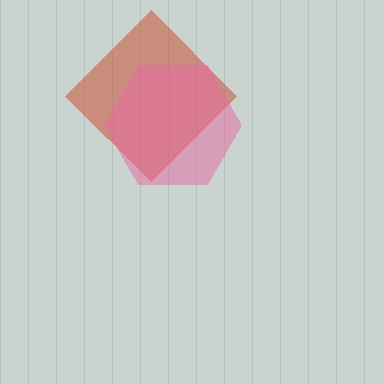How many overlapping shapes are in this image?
There are 2 overlapping shapes in the image.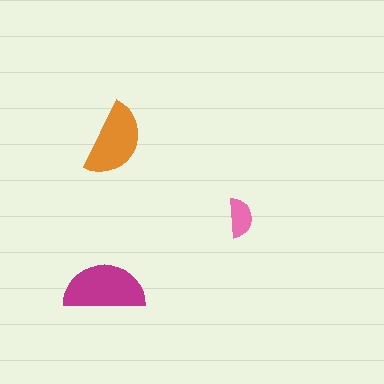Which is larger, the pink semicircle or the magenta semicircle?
The magenta one.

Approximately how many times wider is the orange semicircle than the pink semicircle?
About 2 times wider.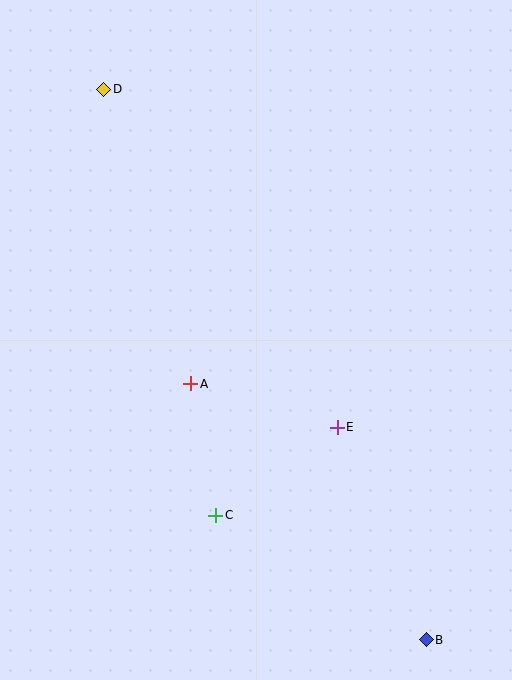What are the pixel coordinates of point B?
Point B is at (426, 640).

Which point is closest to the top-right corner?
Point D is closest to the top-right corner.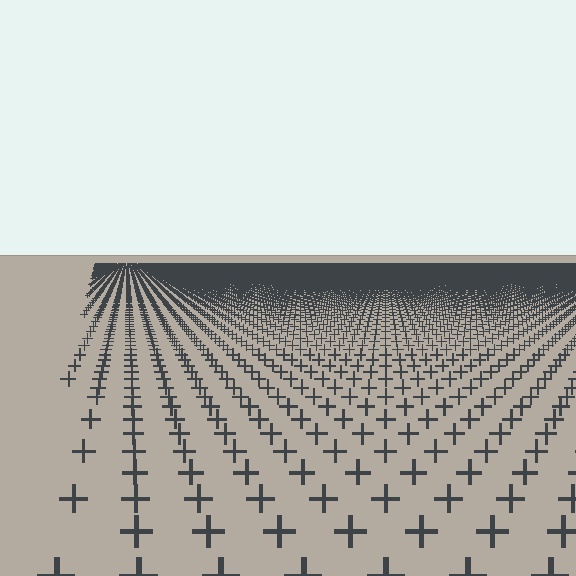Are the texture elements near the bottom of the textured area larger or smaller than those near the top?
Larger. Near the bottom, elements are closer to the viewer and appear at a bigger on-screen size.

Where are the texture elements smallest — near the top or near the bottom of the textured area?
Near the top.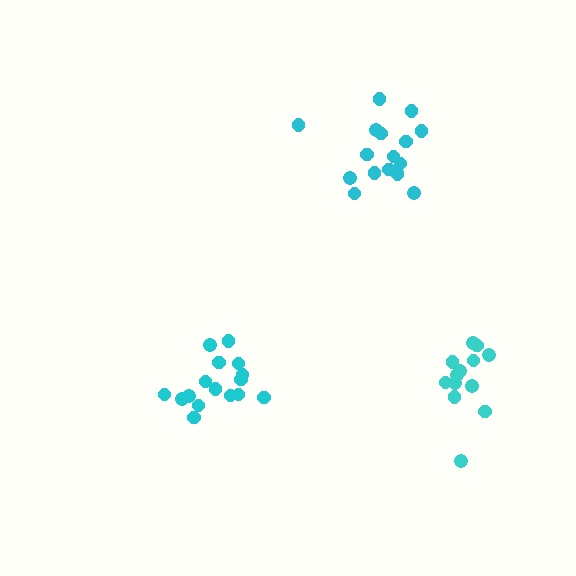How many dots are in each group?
Group 1: 16 dots, Group 2: 16 dots, Group 3: 13 dots (45 total).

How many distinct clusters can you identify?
There are 3 distinct clusters.